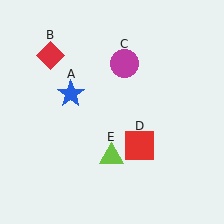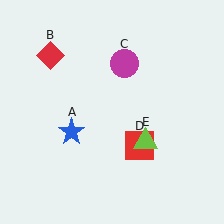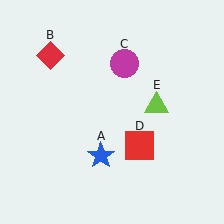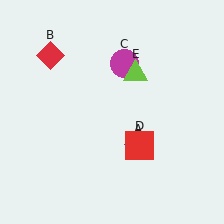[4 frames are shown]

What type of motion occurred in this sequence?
The blue star (object A), lime triangle (object E) rotated counterclockwise around the center of the scene.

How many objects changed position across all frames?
2 objects changed position: blue star (object A), lime triangle (object E).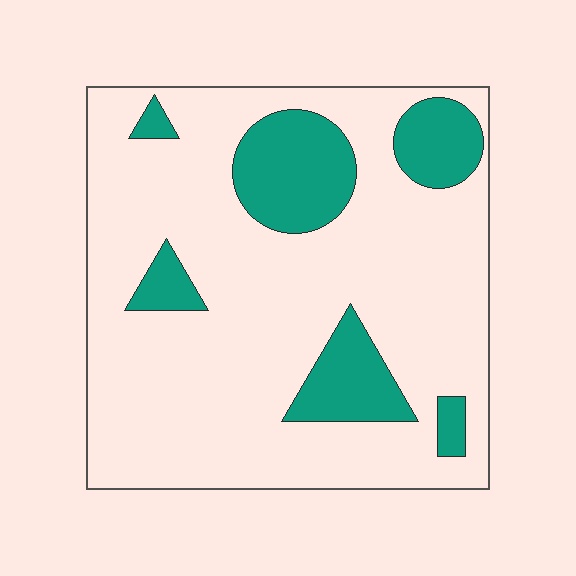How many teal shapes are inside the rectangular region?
6.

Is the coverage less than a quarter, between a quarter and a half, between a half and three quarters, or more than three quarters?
Less than a quarter.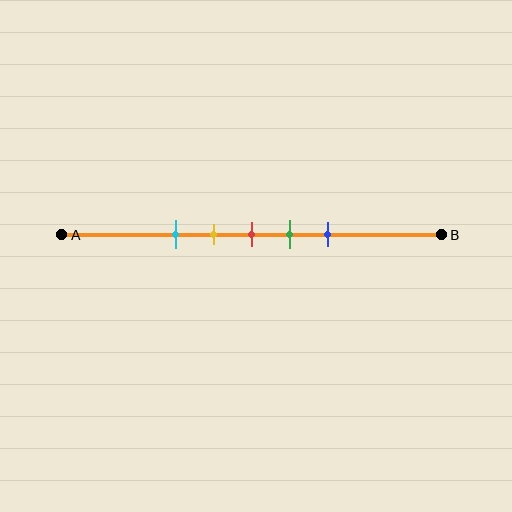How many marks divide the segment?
There are 5 marks dividing the segment.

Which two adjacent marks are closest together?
The yellow and red marks are the closest adjacent pair.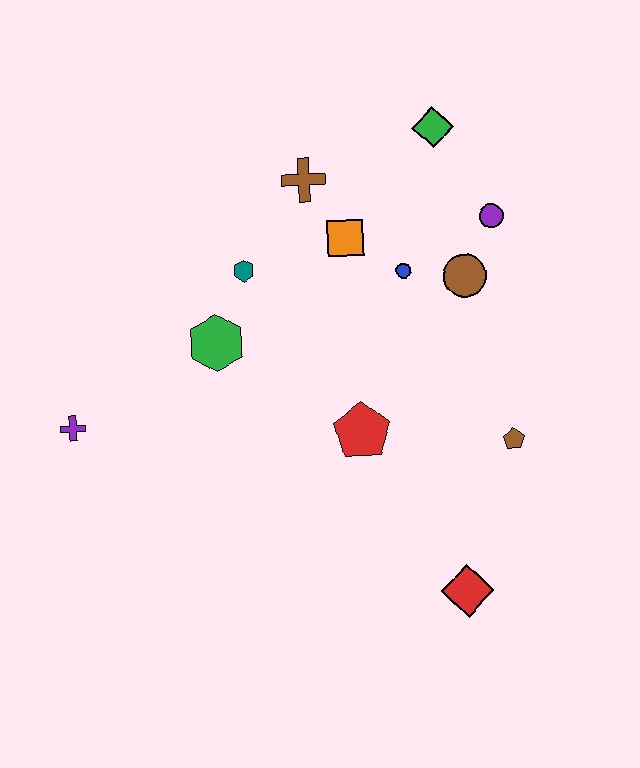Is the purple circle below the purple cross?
No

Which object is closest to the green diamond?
The purple circle is closest to the green diamond.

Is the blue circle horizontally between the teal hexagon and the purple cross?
No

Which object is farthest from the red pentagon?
The green diamond is farthest from the red pentagon.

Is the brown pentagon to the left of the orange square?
No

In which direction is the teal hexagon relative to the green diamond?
The teal hexagon is to the left of the green diamond.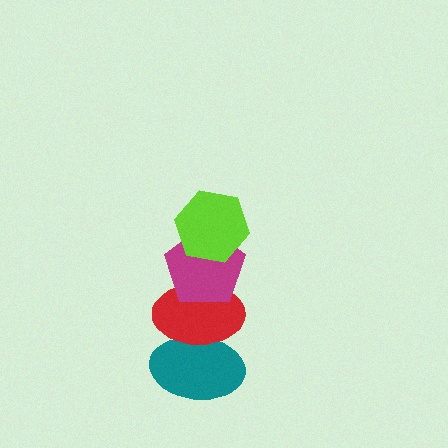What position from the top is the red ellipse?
The red ellipse is 3rd from the top.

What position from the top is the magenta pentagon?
The magenta pentagon is 2nd from the top.